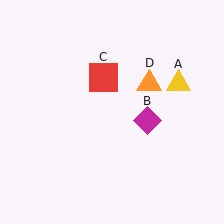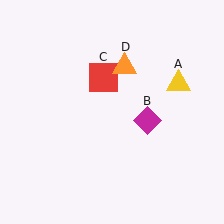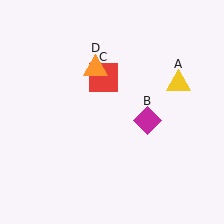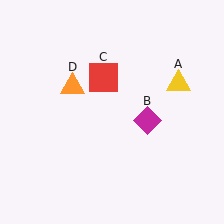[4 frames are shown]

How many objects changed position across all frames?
1 object changed position: orange triangle (object D).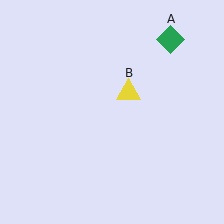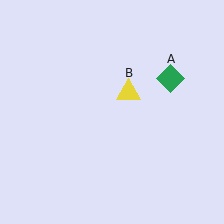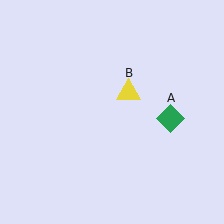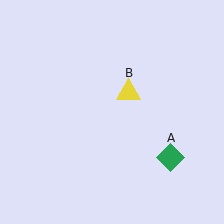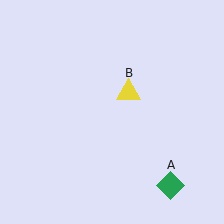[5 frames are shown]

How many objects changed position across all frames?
1 object changed position: green diamond (object A).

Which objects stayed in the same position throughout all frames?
Yellow triangle (object B) remained stationary.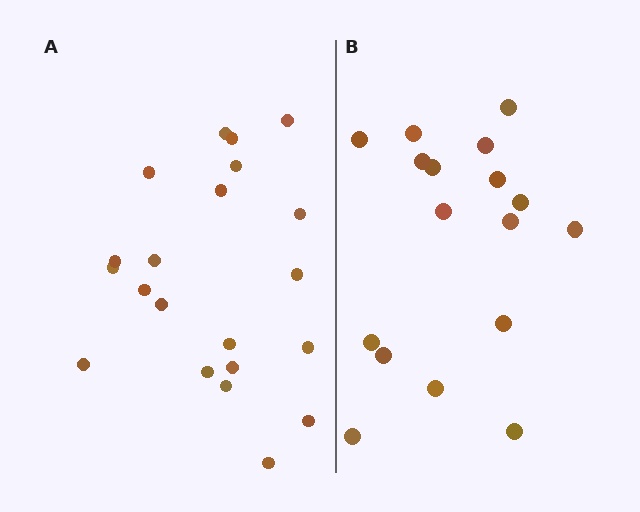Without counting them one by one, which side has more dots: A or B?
Region A (the left region) has more dots.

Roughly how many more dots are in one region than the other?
Region A has about 4 more dots than region B.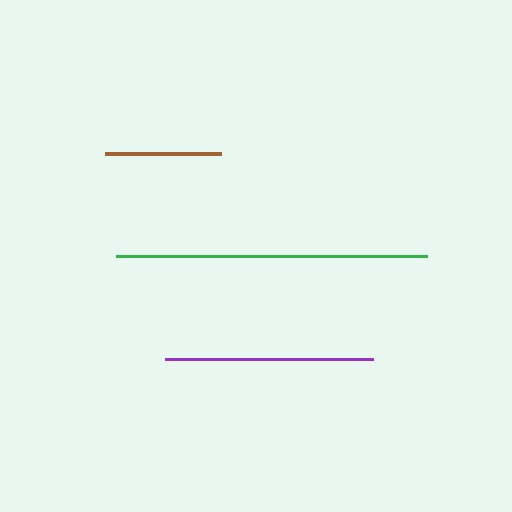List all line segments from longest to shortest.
From longest to shortest: green, purple, brown.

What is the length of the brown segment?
The brown segment is approximately 116 pixels long.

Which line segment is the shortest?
The brown line is the shortest at approximately 116 pixels.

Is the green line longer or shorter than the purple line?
The green line is longer than the purple line.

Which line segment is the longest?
The green line is the longest at approximately 311 pixels.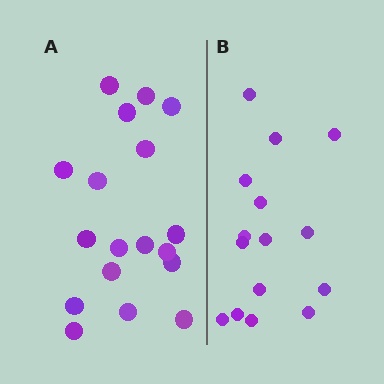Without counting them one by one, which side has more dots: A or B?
Region A (the left region) has more dots.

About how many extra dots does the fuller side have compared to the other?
Region A has just a few more — roughly 2 or 3 more dots than region B.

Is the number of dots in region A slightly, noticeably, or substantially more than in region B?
Region A has only slightly more — the two regions are fairly close. The ratio is roughly 1.2 to 1.